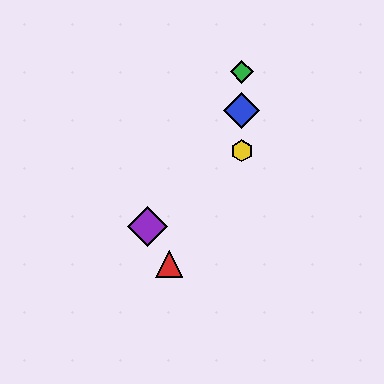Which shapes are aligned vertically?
The blue diamond, the green diamond, the yellow hexagon are aligned vertically.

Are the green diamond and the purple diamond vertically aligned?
No, the green diamond is at x≈242 and the purple diamond is at x≈148.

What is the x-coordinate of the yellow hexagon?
The yellow hexagon is at x≈242.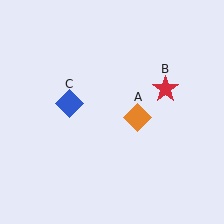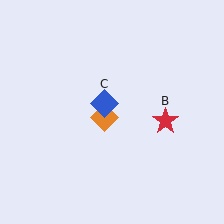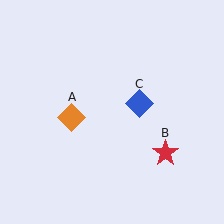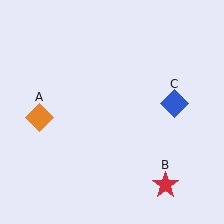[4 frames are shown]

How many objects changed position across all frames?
3 objects changed position: orange diamond (object A), red star (object B), blue diamond (object C).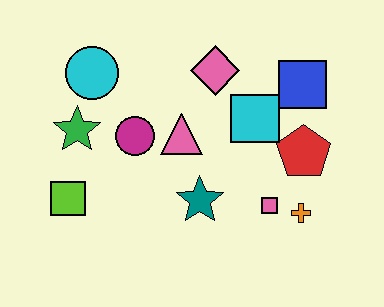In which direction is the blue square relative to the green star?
The blue square is to the right of the green star.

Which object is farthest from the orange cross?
The cyan circle is farthest from the orange cross.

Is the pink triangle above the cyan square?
No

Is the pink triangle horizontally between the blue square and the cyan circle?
Yes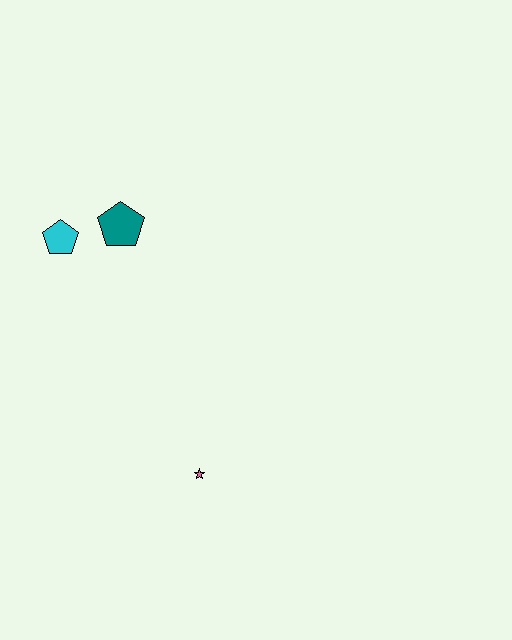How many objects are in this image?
There are 3 objects.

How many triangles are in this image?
There are no triangles.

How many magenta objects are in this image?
There are no magenta objects.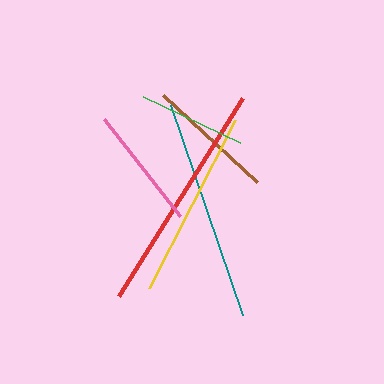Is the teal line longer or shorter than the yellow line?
The teal line is longer than the yellow line.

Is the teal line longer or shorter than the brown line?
The teal line is longer than the brown line.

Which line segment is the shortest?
The green line is the shortest at approximately 108 pixels.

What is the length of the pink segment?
The pink segment is approximately 123 pixels long.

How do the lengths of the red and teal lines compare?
The red and teal lines are approximately the same length.